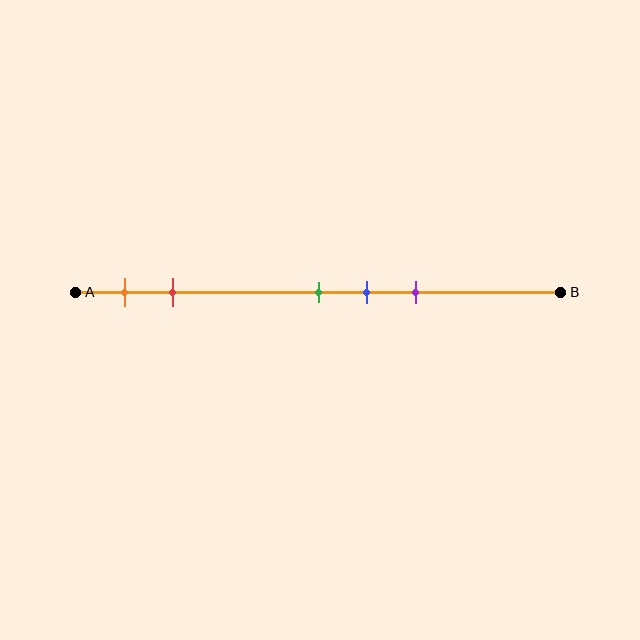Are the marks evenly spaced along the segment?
No, the marks are not evenly spaced.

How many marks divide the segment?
There are 5 marks dividing the segment.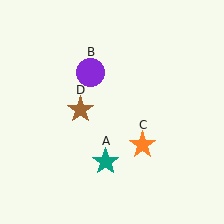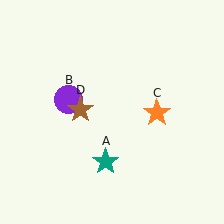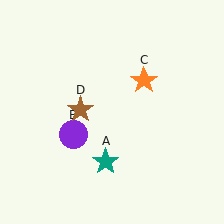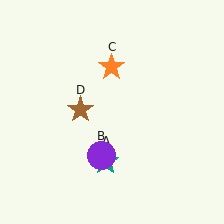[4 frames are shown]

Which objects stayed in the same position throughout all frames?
Teal star (object A) and brown star (object D) remained stationary.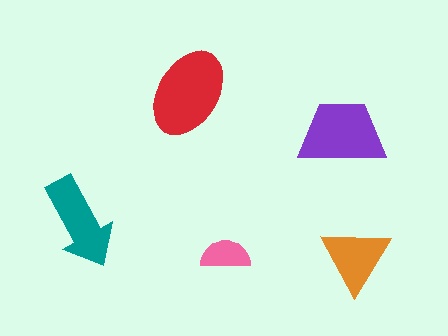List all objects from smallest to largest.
The pink semicircle, the orange triangle, the teal arrow, the purple trapezoid, the red ellipse.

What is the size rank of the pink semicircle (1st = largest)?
5th.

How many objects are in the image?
There are 5 objects in the image.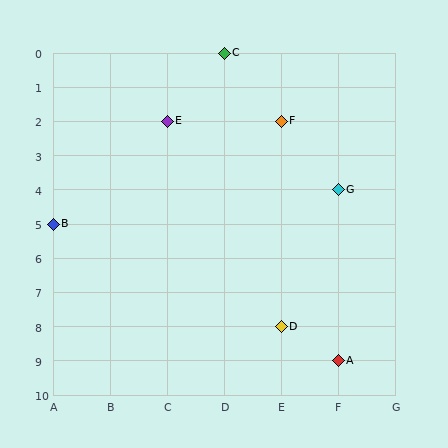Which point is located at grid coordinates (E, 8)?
Point D is at (E, 8).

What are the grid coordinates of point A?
Point A is at grid coordinates (F, 9).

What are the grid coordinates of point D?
Point D is at grid coordinates (E, 8).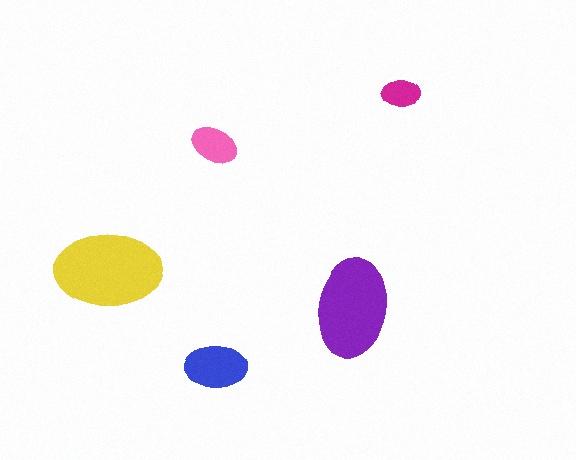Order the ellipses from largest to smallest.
the yellow one, the purple one, the blue one, the pink one, the magenta one.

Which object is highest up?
The magenta ellipse is topmost.